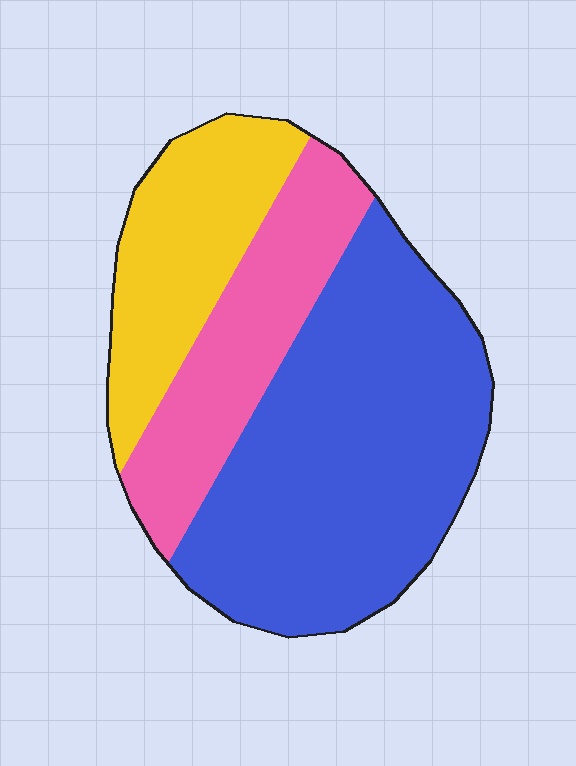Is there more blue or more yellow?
Blue.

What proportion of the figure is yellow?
Yellow covers 23% of the figure.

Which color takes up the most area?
Blue, at roughly 55%.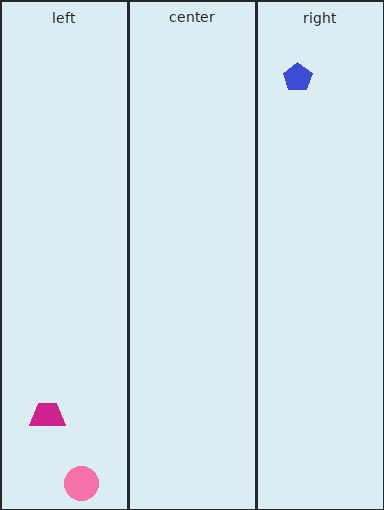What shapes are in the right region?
The blue pentagon.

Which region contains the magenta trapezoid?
The left region.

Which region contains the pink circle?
The left region.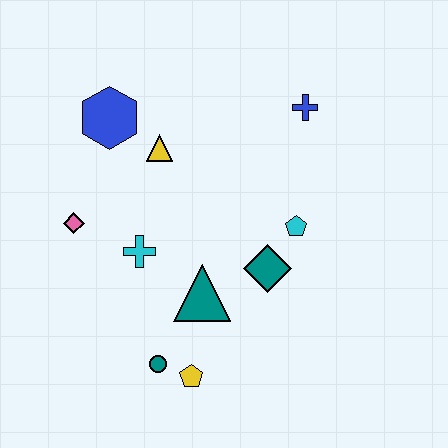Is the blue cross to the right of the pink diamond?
Yes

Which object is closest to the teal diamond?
The cyan pentagon is closest to the teal diamond.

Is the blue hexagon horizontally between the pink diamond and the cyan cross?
Yes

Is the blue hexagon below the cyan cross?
No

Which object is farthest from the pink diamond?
The blue cross is farthest from the pink diamond.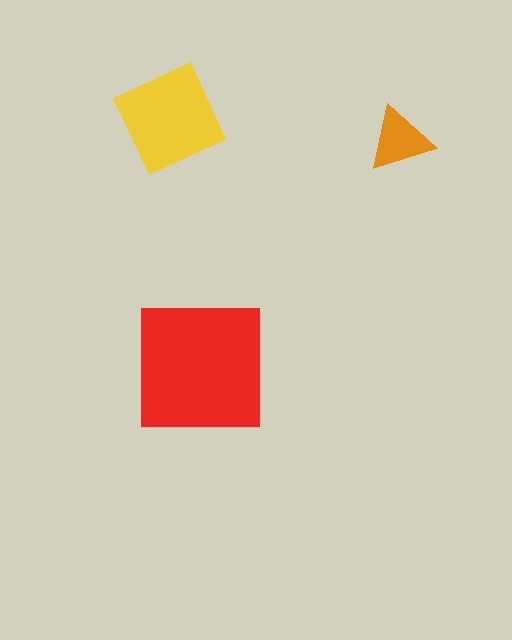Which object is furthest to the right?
The orange triangle is rightmost.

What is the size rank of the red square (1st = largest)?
1st.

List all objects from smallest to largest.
The orange triangle, the yellow diamond, the red square.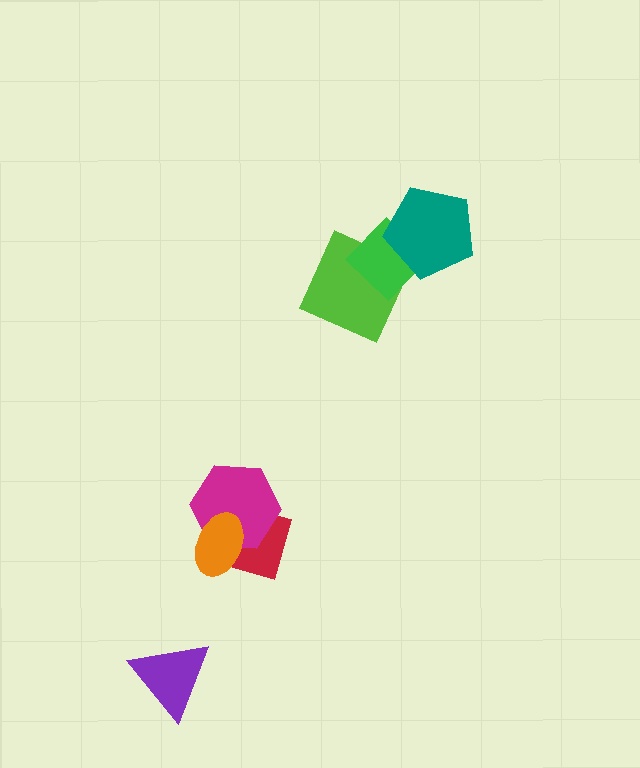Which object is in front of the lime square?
The green diamond is in front of the lime square.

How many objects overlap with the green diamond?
2 objects overlap with the green diamond.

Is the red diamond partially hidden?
Yes, it is partially covered by another shape.